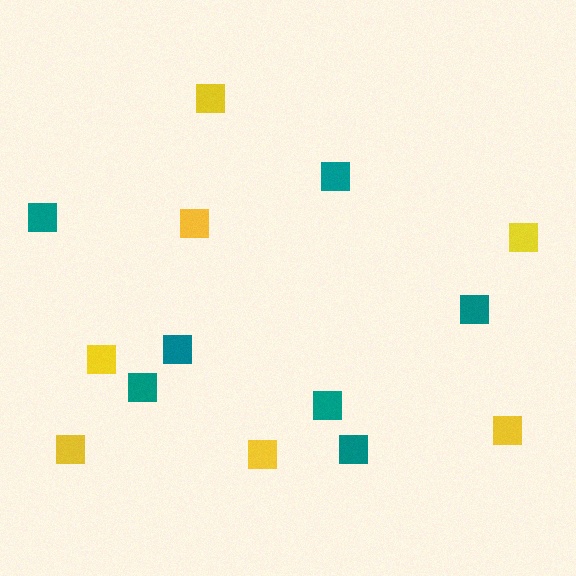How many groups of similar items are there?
There are 2 groups: one group of yellow squares (7) and one group of teal squares (7).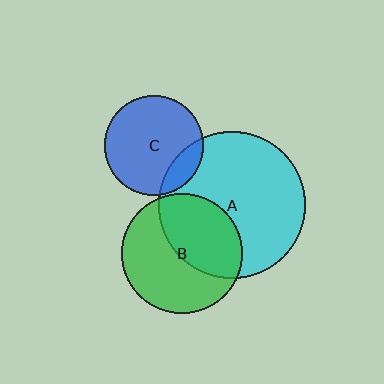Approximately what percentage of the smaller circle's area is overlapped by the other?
Approximately 45%.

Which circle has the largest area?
Circle A (cyan).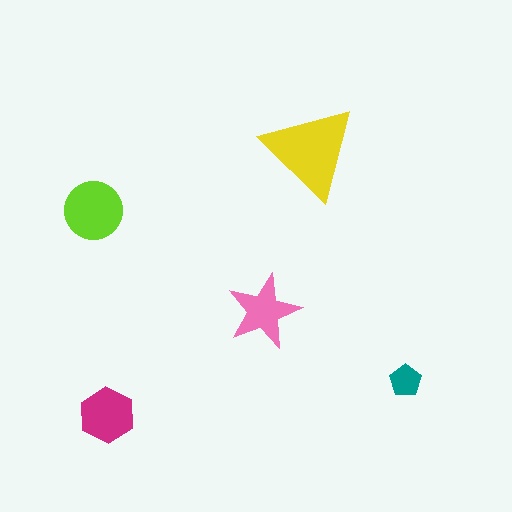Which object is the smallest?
The teal pentagon.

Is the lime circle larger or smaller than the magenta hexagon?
Larger.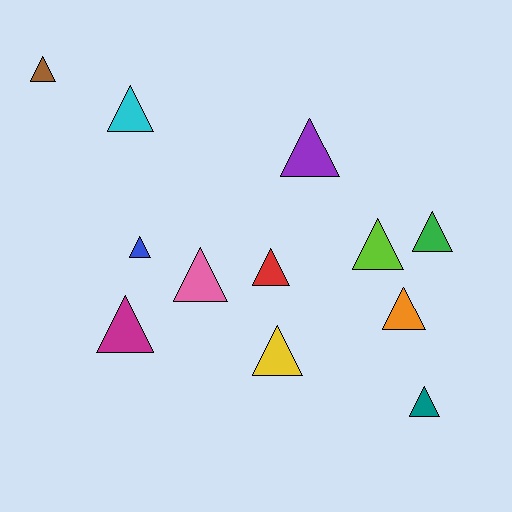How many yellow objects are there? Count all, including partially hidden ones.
There is 1 yellow object.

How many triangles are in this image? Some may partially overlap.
There are 12 triangles.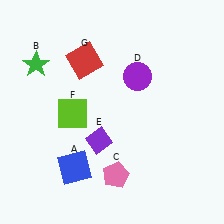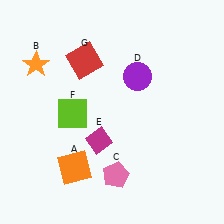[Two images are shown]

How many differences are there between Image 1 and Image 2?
There are 3 differences between the two images.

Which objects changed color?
A changed from blue to orange. B changed from green to orange. E changed from purple to magenta.